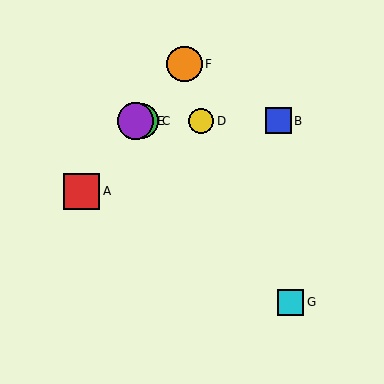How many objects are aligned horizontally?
4 objects (B, C, D, E) are aligned horizontally.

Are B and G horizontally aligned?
No, B is at y≈121 and G is at y≈302.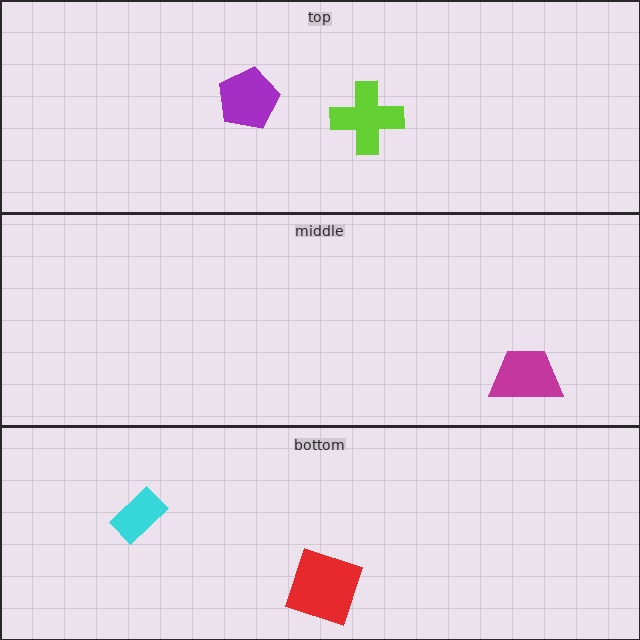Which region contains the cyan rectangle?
The bottom region.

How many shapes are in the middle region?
1.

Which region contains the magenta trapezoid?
The middle region.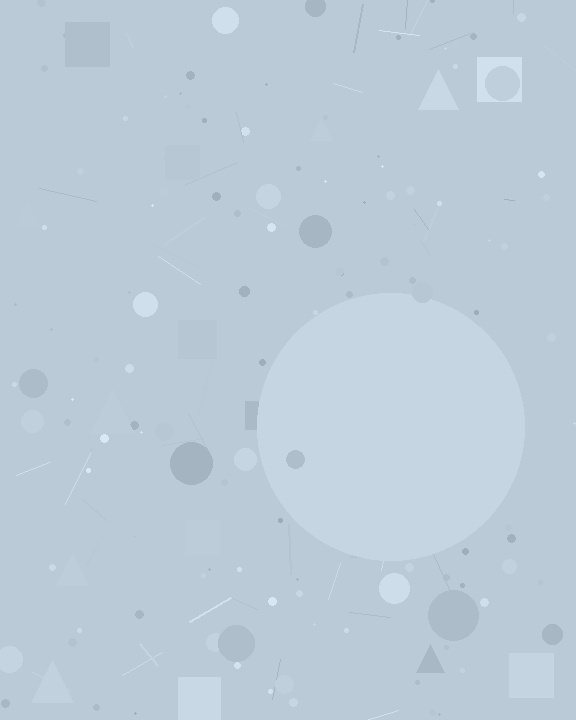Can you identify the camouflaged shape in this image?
The camouflaged shape is a circle.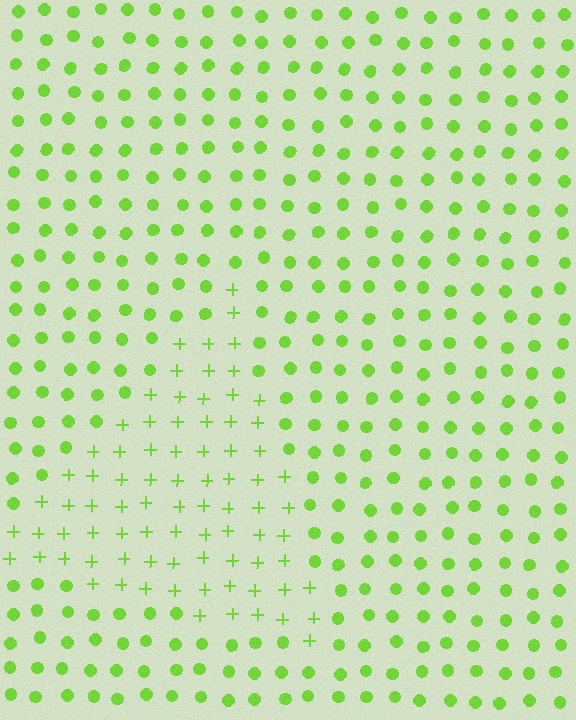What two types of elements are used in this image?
The image uses plus signs inside the triangle region and circles outside it.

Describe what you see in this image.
The image is filled with small lime elements arranged in a uniform grid. A triangle-shaped region contains plus signs, while the surrounding area contains circles. The boundary is defined purely by the change in element shape.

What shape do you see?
I see a triangle.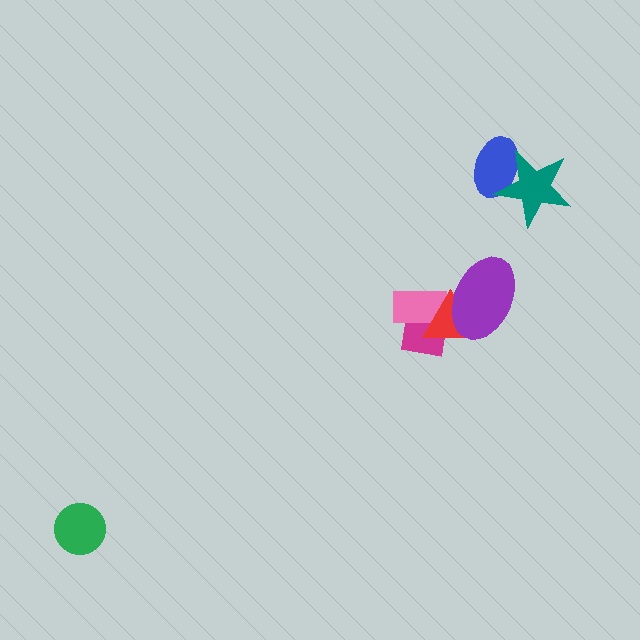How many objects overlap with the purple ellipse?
1 object overlaps with the purple ellipse.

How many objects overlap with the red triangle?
3 objects overlap with the red triangle.